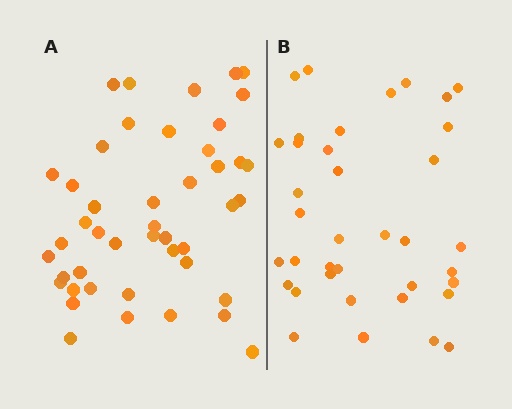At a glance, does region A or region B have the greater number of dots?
Region A (the left region) has more dots.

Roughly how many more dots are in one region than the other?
Region A has roughly 8 or so more dots than region B.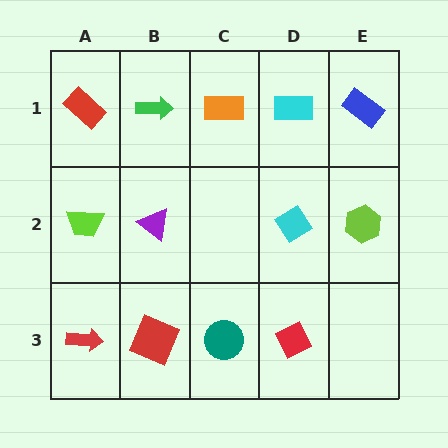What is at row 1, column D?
A cyan rectangle.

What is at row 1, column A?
A red rectangle.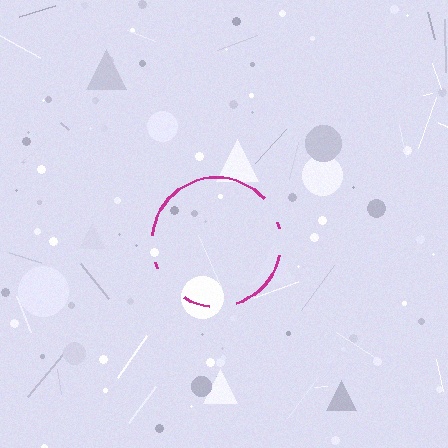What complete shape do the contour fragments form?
The contour fragments form a circle.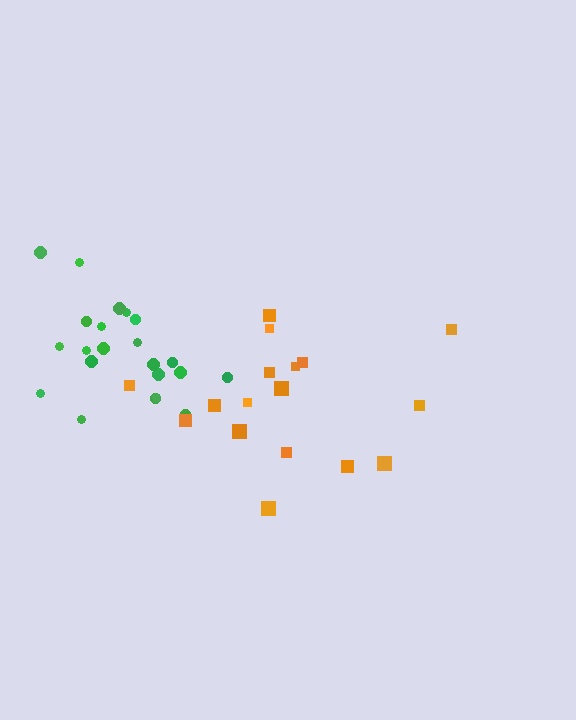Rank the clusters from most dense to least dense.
green, orange.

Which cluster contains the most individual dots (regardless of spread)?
Green (23).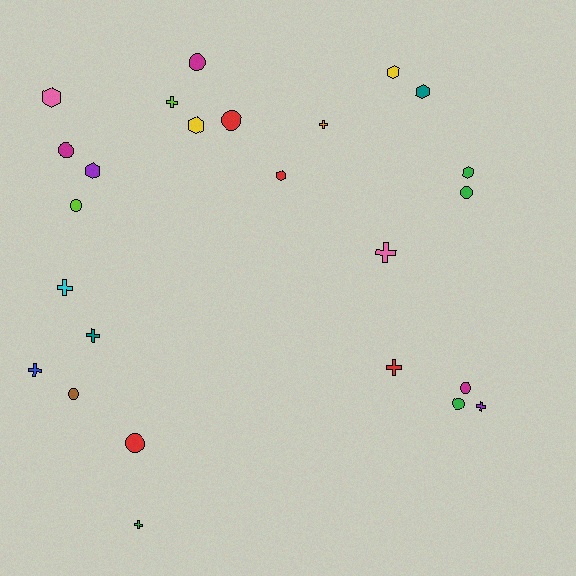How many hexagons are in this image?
There are 7 hexagons.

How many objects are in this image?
There are 25 objects.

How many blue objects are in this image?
There is 1 blue object.